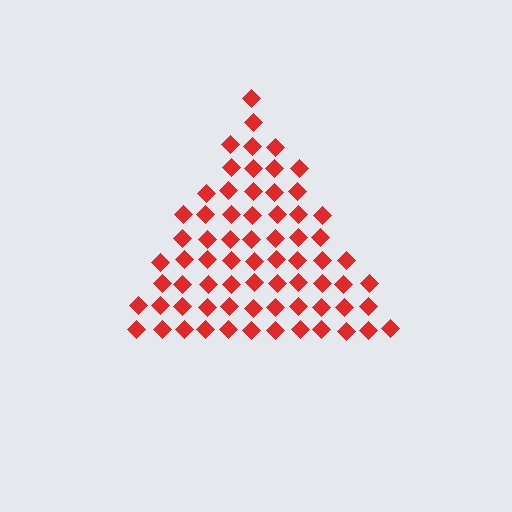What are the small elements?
The small elements are diamonds.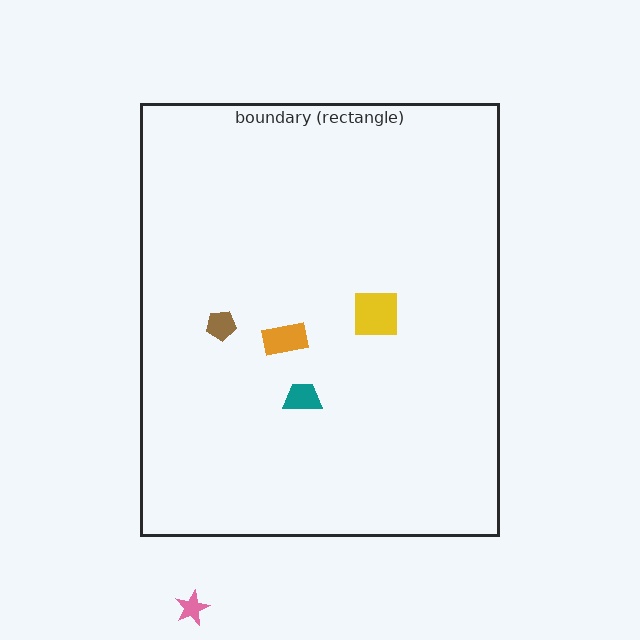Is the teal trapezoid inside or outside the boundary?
Inside.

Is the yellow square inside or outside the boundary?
Inside.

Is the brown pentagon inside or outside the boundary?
Inside.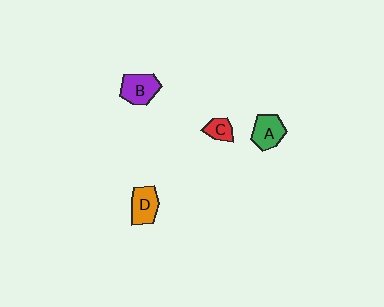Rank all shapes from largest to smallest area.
From largest to smallest: B (purple), A (green), D (orange), C (red).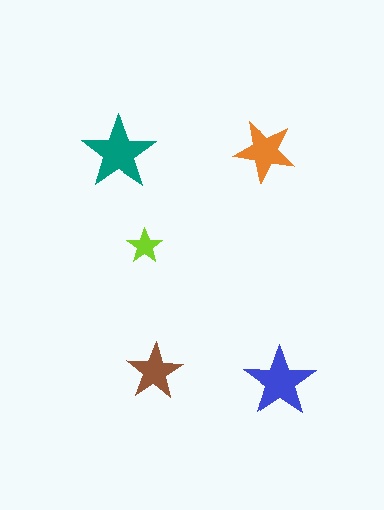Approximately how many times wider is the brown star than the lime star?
About 1.5 times wider.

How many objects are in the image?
There are 5 objects in the image.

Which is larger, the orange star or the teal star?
The teal one.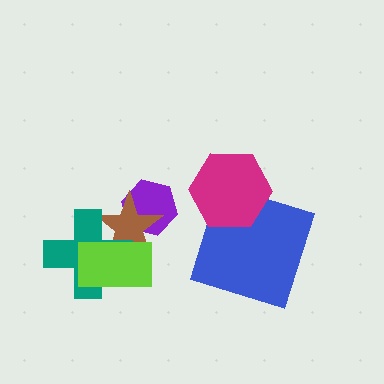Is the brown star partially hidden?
Yes, it is partially covered by another shape.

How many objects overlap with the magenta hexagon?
1 object overlaps with the magenta hexagon.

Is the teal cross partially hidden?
Yes, it is partially covered by another shape.